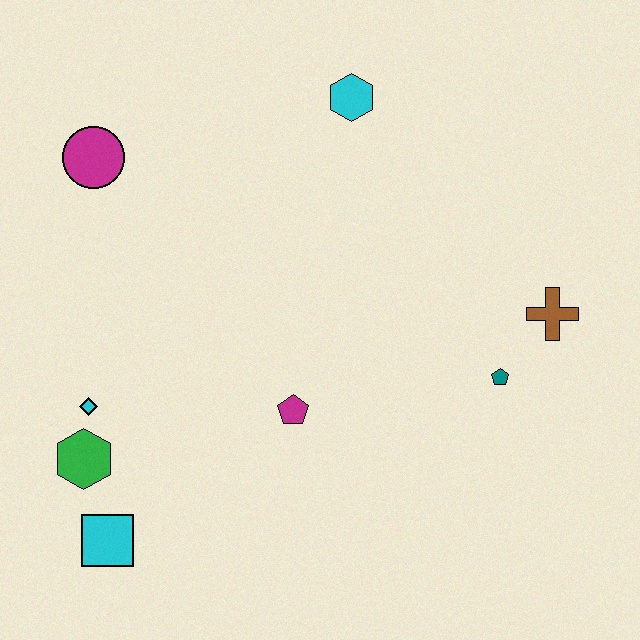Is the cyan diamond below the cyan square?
No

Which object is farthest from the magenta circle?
The brown cross is farthest from the magenta circle.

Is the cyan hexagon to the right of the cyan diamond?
Yes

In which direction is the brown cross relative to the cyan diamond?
The brown cross is to the right of the cyan diamond.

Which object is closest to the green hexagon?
The cyan diamond is closest to the green hexagon.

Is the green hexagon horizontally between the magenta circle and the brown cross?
No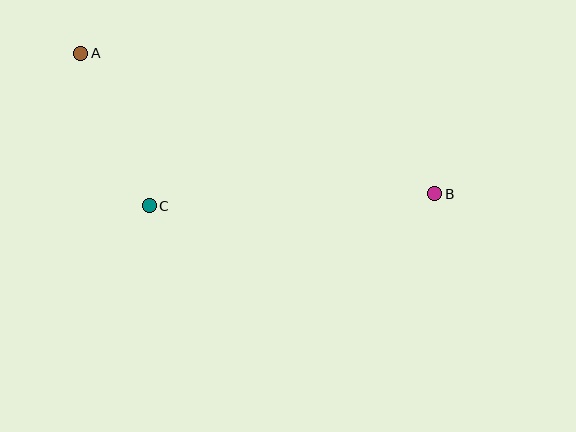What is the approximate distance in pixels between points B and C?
The distance between B and C is approximately 286 pixels.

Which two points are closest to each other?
Points A and C are closest to each other.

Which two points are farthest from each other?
Points A and B are farthest from each other.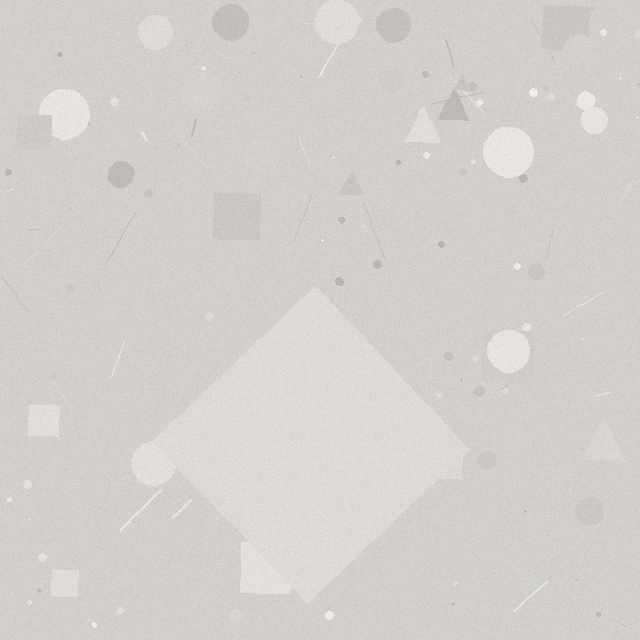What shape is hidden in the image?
A diamond is hidden in the image.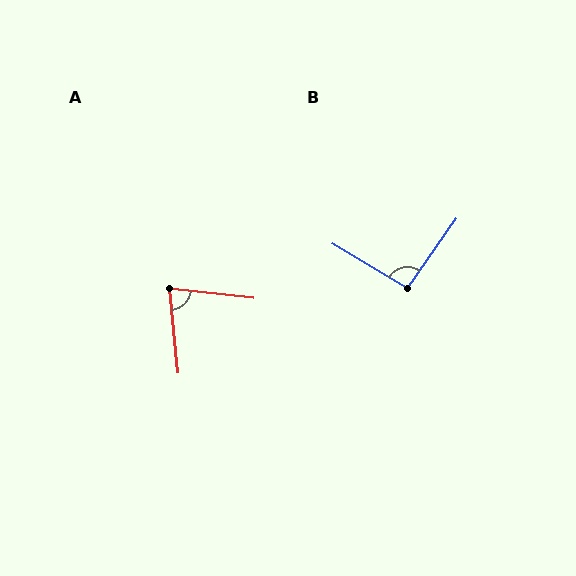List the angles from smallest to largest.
A (77°), B (95°).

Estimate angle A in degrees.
Approximately 77 degrees.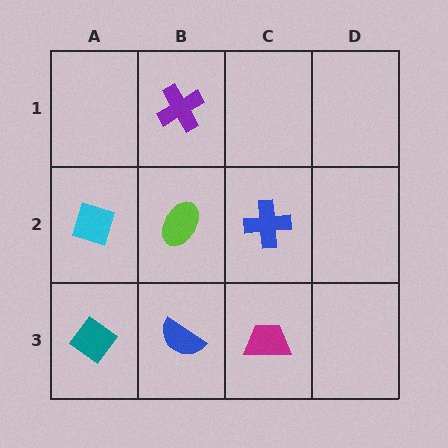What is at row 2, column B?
A lime ellipse.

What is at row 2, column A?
A cyan diamond.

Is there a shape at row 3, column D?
No, that cell is empty.